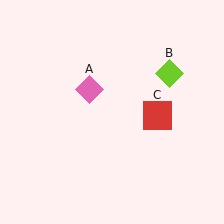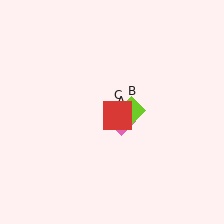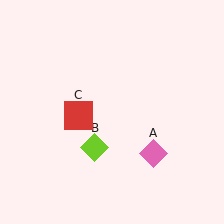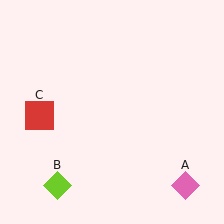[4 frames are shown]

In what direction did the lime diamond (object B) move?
The lime diamond (object B) moved down and to the left.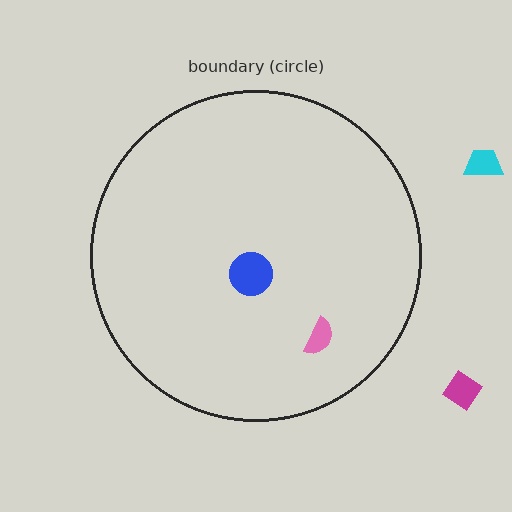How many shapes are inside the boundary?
2 inside, 2 outside.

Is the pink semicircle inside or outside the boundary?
Inside.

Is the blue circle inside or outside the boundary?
Inside.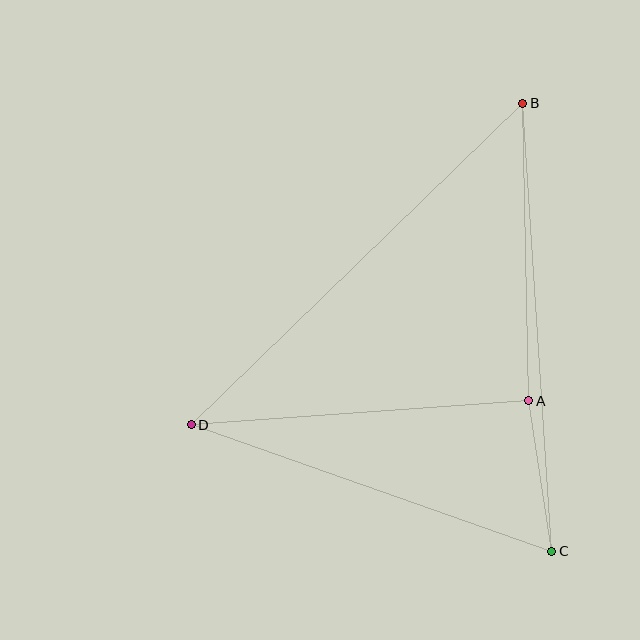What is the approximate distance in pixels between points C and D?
The distance between C and D is approximately 382 pixels.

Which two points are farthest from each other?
Points B and D are farthest from each other.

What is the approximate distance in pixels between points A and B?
The distance between A and B is approximately 298 pixels.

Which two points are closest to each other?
Points A and C are closest to each other.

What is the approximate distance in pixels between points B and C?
The distance between B and C is approximately 449 pixels.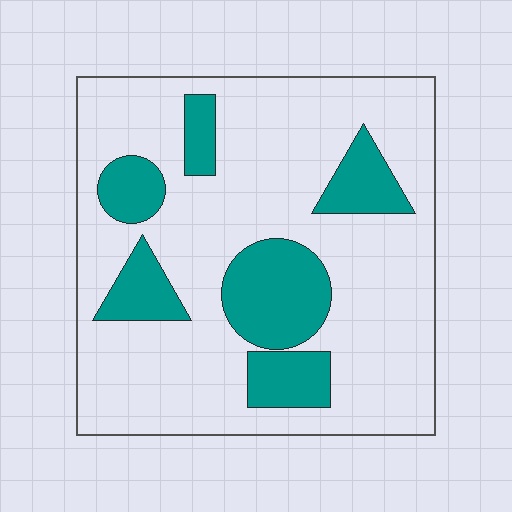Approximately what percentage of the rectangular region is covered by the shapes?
Approximately 25%.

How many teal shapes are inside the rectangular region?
6.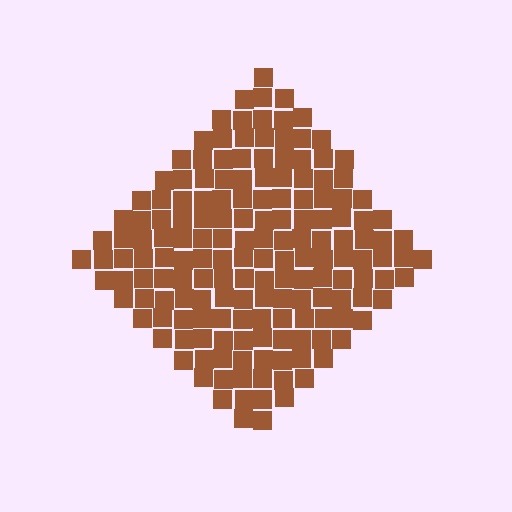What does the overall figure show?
The overall figure shows a diamond.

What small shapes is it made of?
It is made of small squares.